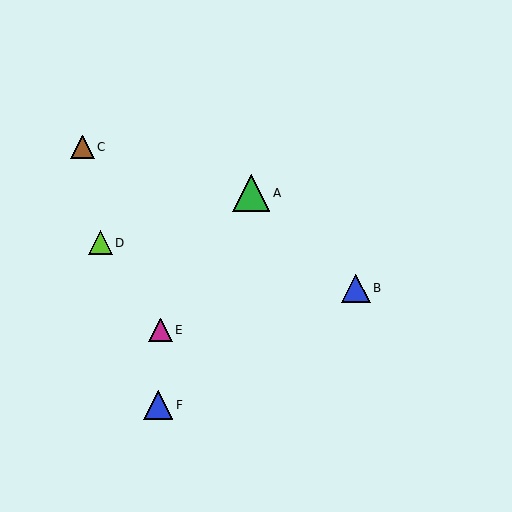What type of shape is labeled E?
Shape E is a magenta triangle.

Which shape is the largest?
The green triangle (labeled A) is the largest.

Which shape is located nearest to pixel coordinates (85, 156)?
The brown triangle (labeled C) at (82, 147) is nearest to that location.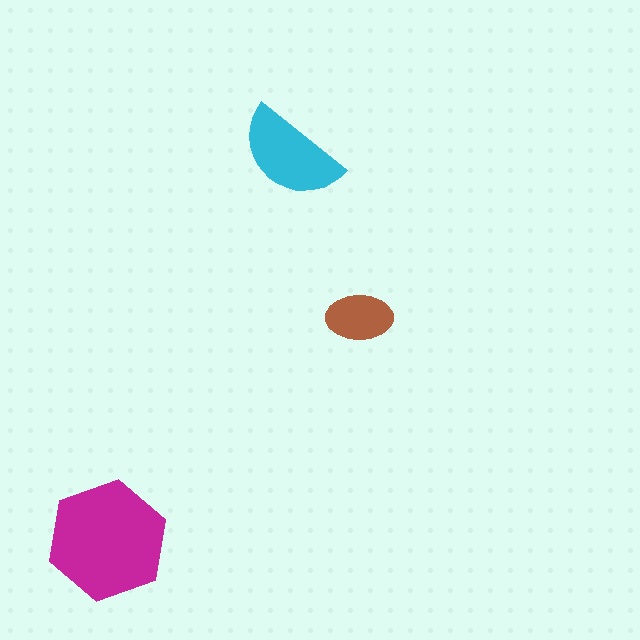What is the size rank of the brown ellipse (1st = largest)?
3rd.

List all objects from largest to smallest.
The magenta hexagon, the cyan semicircle, the brown ellipse.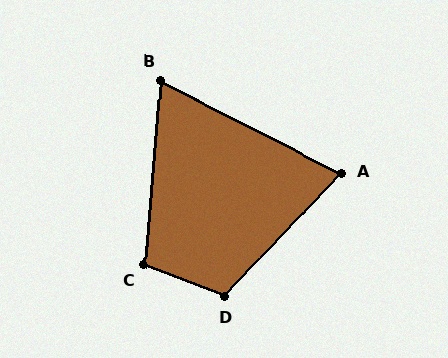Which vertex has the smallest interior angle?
B, at approximately 68 degrees.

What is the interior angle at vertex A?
Approximately 74 degrees (acute).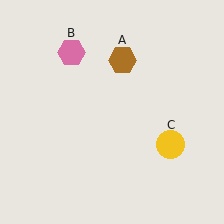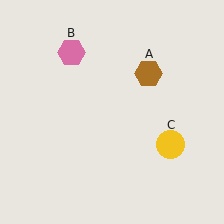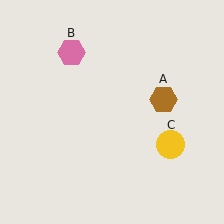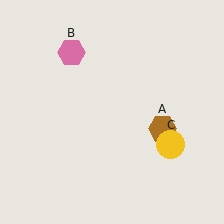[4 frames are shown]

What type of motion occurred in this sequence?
The brown hexagon (object A) rotated clockwise around the center of the scene.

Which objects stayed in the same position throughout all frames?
Pink hexagon (object B) and yellow circle (object C) remained stationary.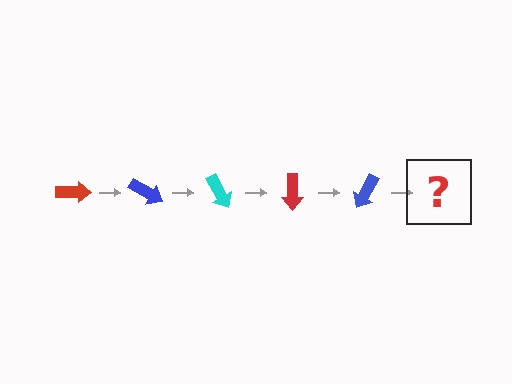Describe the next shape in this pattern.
It should be a cyan arrow, rotated 150 degrees from the start.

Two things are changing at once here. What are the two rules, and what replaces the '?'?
The two rules are that it rotates 30 degrees each step and the color cycles through red, blue, and cyan. The '?' should be a cyan arrow, rotated 150 degrees from the start.